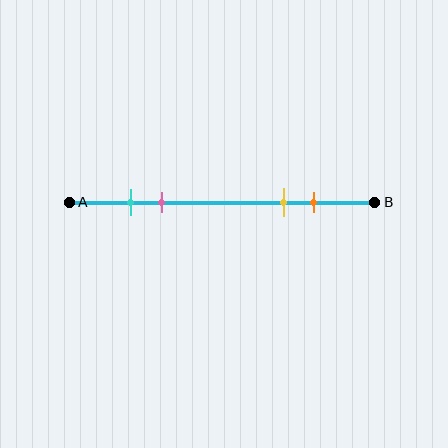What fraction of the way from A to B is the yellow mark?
The yellow mark is approximately 70% (0.7) of the way from A to B.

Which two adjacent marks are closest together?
The cyan and pink marks are the closest adjacent pair.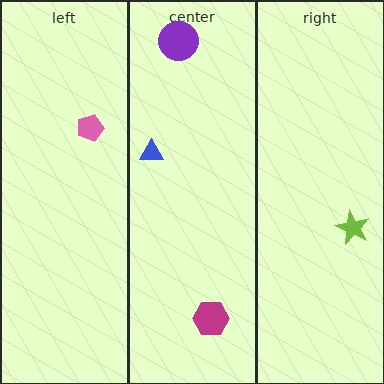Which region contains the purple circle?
The center region.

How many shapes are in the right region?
1.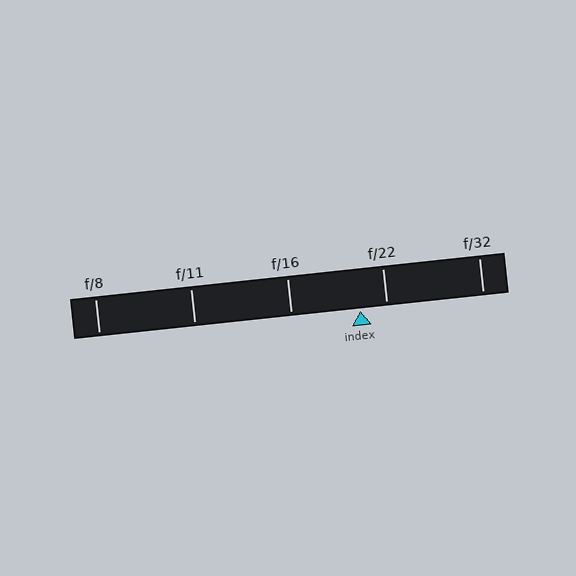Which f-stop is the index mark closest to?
The index mark is closest to f/22.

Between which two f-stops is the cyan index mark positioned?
The index mark is between f/16 and f/22.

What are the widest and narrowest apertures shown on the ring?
The widest aperture shown is f/8 and the narrowest is f/32.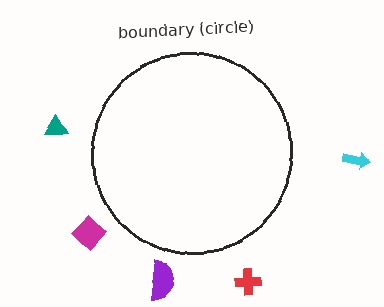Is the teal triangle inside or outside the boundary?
Outside.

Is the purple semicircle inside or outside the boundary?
Outside.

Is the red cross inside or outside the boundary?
Outside.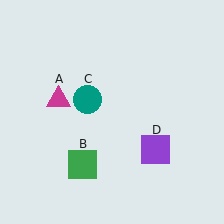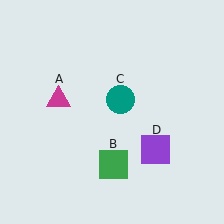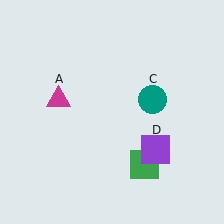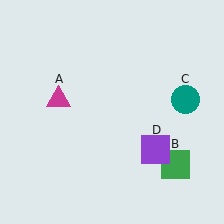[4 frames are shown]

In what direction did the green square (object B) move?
The green square (object B) moved right.